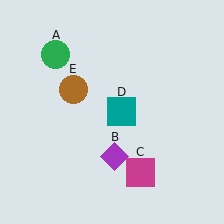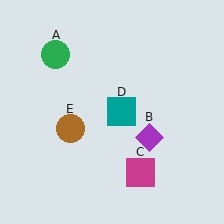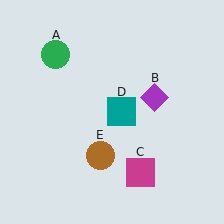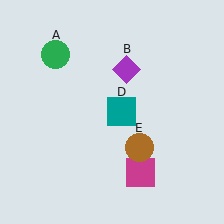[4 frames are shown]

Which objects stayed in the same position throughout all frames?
Green circle (object A) and magenta square (object C) and teal square (object D) remained stationary.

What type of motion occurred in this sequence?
The purple diamond (object B), brown circle (object E) rotated counterclockwise around the center of the scene.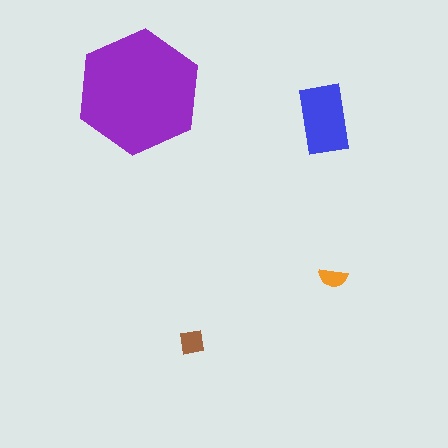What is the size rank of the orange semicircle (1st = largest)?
4th.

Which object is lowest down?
The brown square is bottommost.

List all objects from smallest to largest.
The orange semicircle, the brown square, the blue rectangle, the purple hexagon.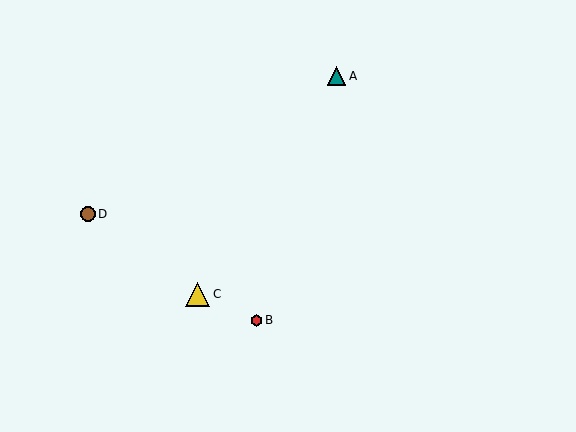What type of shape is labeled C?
Shape C is a yellow triangle.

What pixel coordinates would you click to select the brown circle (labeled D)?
Click at (88, 214) to select the brown circle D.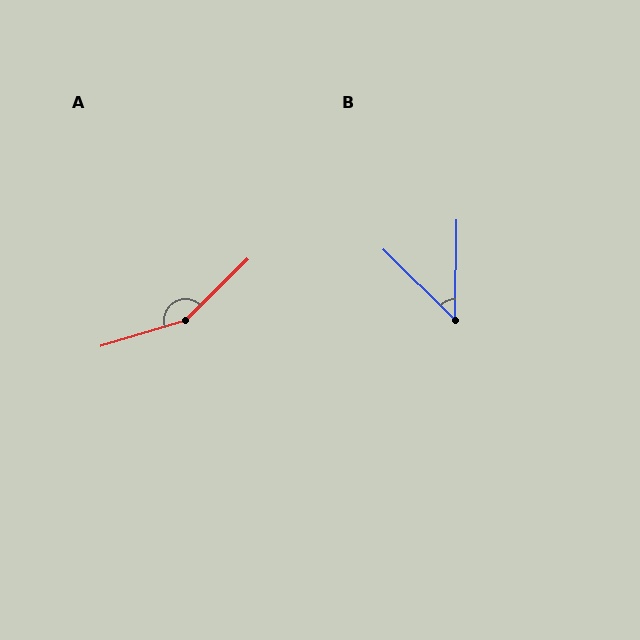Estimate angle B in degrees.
Approximately 46 degrees.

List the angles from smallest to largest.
B (46°), A (153°).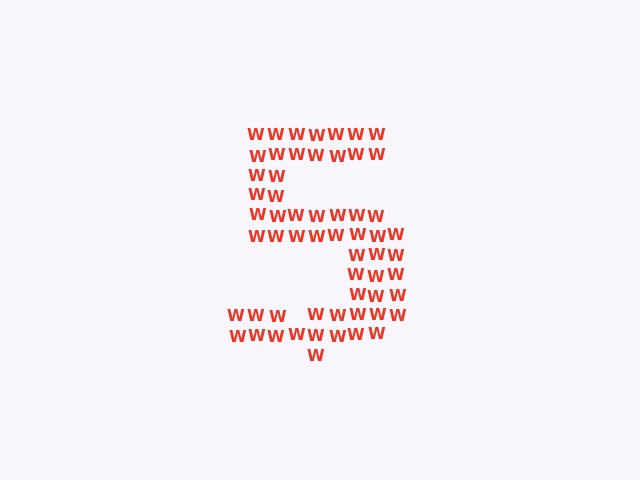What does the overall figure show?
The overall figure shows the digit 5.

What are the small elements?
The small elements are letter W's.